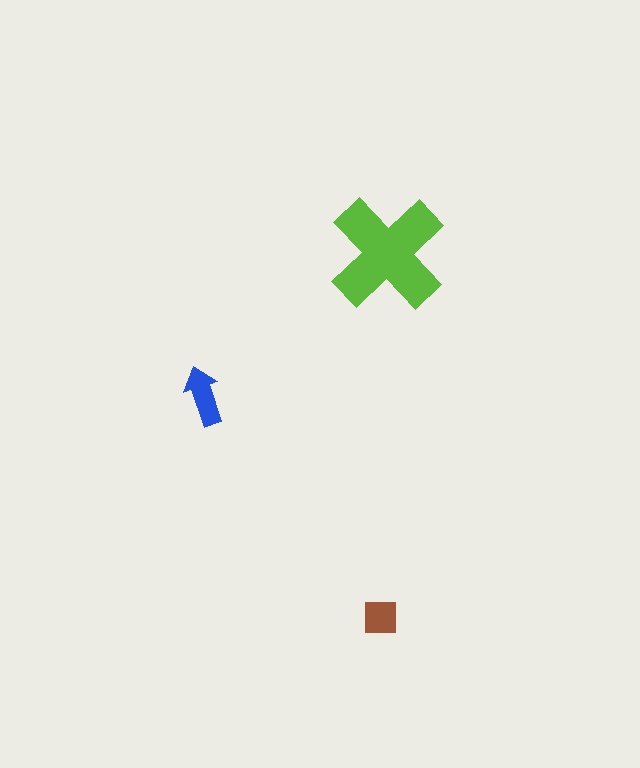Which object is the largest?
The lime cross.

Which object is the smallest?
The brown square.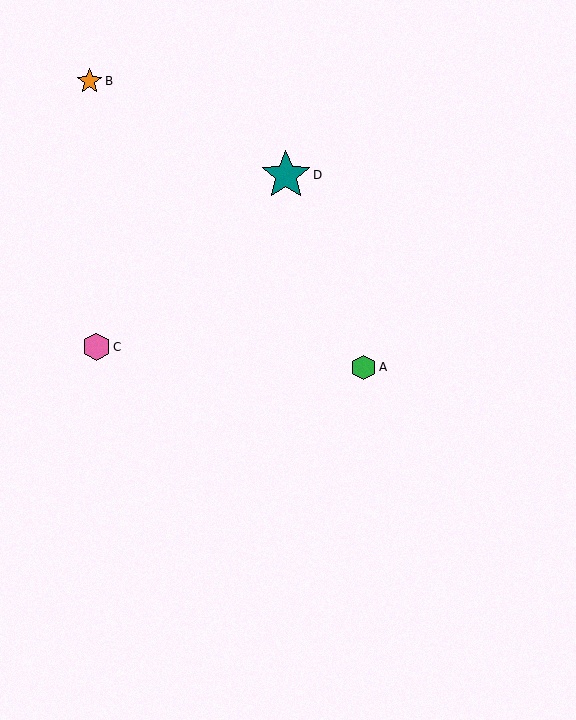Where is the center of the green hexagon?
The center of the green hexagon is at (363, 367).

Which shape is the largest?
The teal star (labeled D) is the largest.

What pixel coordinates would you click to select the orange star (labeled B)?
Click at (90, 81) to select the orange star B.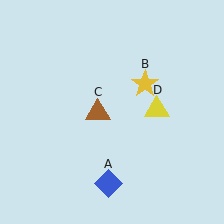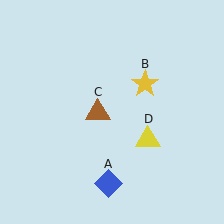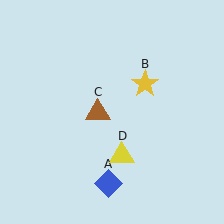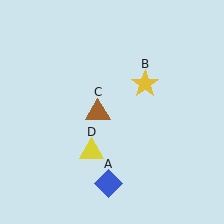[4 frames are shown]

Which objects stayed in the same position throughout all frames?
Blue diamond (object A) and yellow star (object B) and brown triangle (object C) remained stationary.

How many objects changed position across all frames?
1 object changed position: yellow triangle (object D).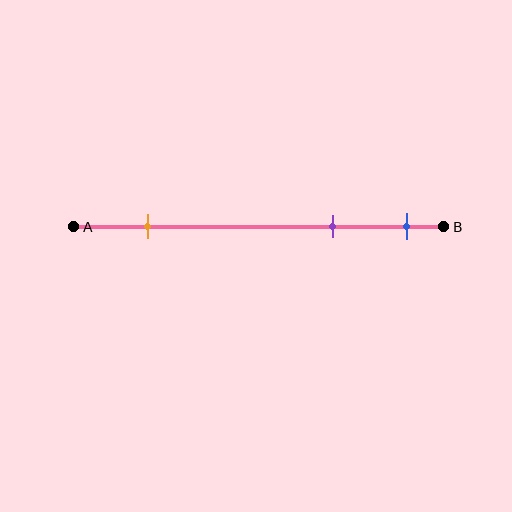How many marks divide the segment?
There are 3 marks dividing the segment.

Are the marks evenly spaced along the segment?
No, the marks are not evenly spaced.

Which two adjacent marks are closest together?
The purple and blue marks are the closest adjacent pair.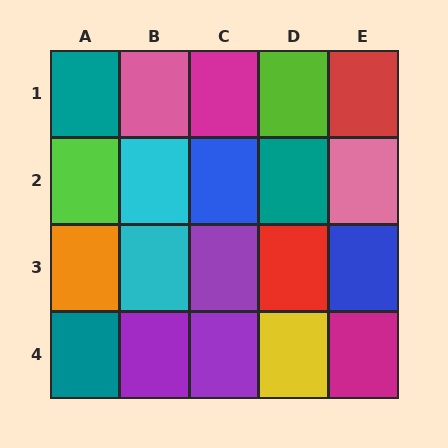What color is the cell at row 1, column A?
Teal.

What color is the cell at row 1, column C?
Magenta.